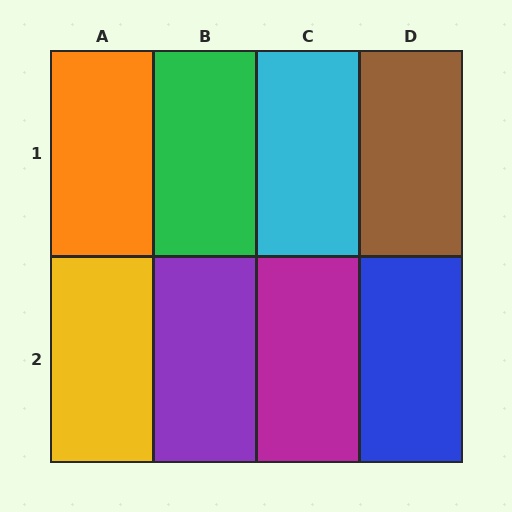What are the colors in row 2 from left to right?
Yellow, purple, magenta, blue.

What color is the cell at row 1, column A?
Orange.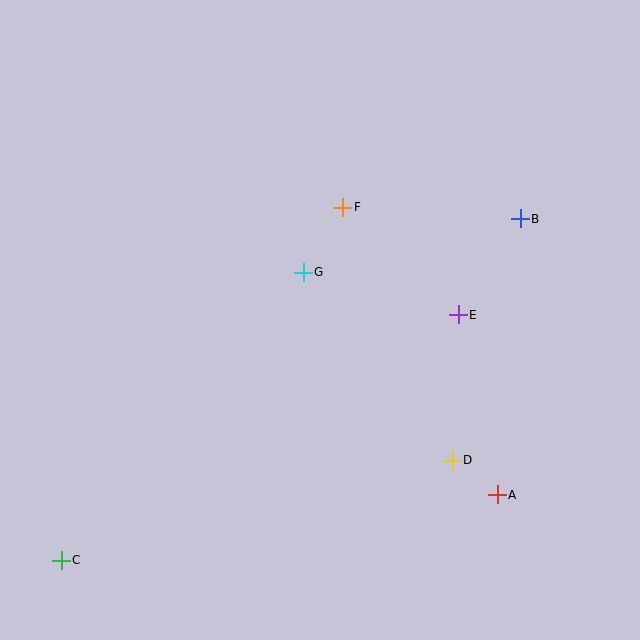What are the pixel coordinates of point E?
Point E is at (458, 315).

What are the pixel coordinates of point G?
Point G is at (303, 272).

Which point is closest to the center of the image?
Point G at (303, 272) is closest to the center.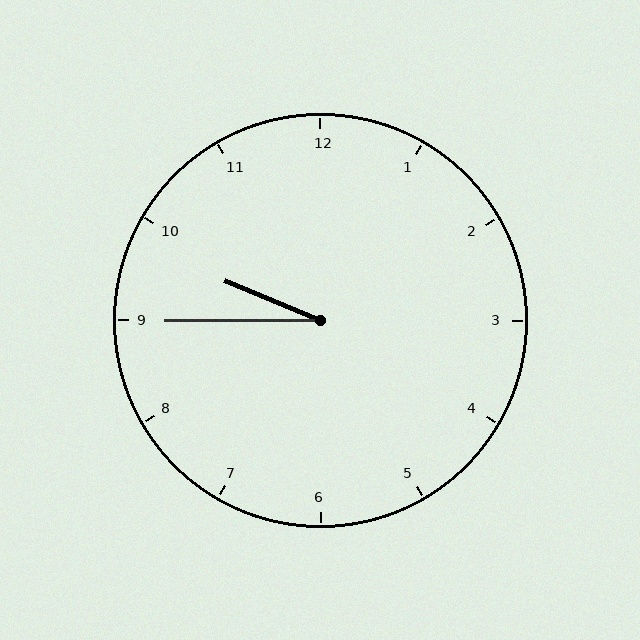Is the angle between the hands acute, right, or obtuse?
It is acute.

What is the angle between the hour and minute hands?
Approximately 22 degrees.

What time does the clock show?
9:45.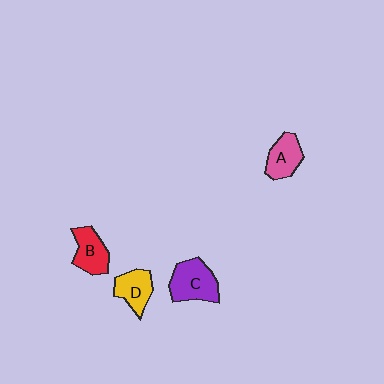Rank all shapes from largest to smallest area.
From largest to smallest: C (purple), B (red), A (pink), D (yellow).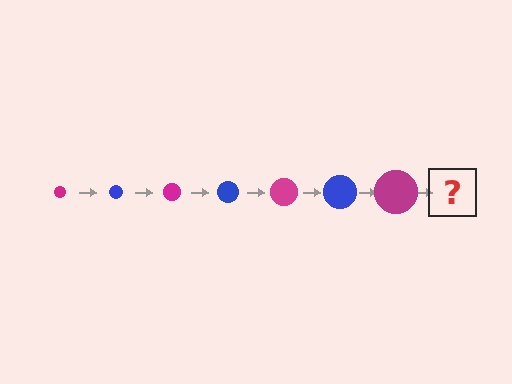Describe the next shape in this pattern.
It should be a blue circle, larger than the previous one.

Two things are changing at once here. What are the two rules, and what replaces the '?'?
The two rules are that the circle grows larger each step and the color cycles through magenta and blue. The '?' should be a blue circle, larger than the previous one.